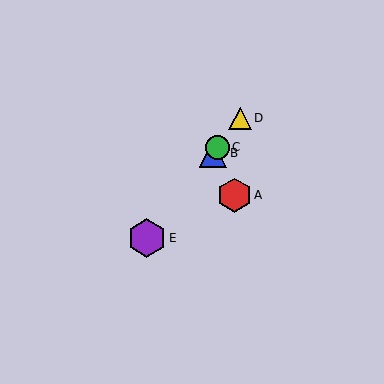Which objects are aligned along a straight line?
Objects B, C, D, E are aligned along a straight line.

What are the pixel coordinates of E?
Object E is at (147, 238).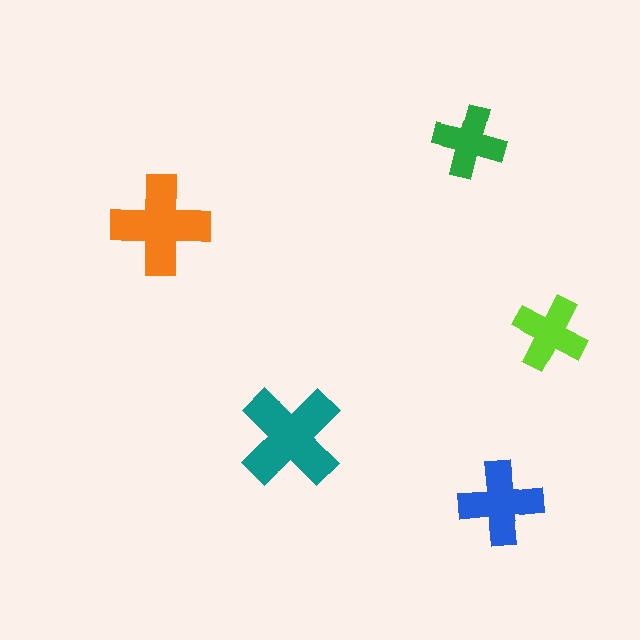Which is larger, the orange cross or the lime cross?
The orange one.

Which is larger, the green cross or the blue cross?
The blue one.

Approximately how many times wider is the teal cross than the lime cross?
About 1.5 times wider.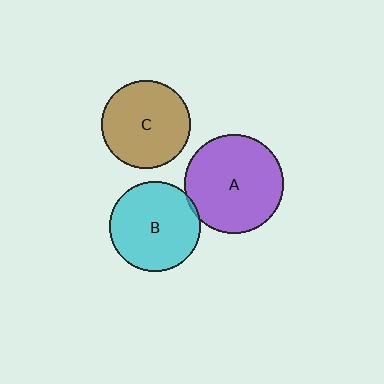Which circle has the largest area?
Circle A (purple).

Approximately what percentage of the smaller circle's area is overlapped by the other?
Approximately 5%.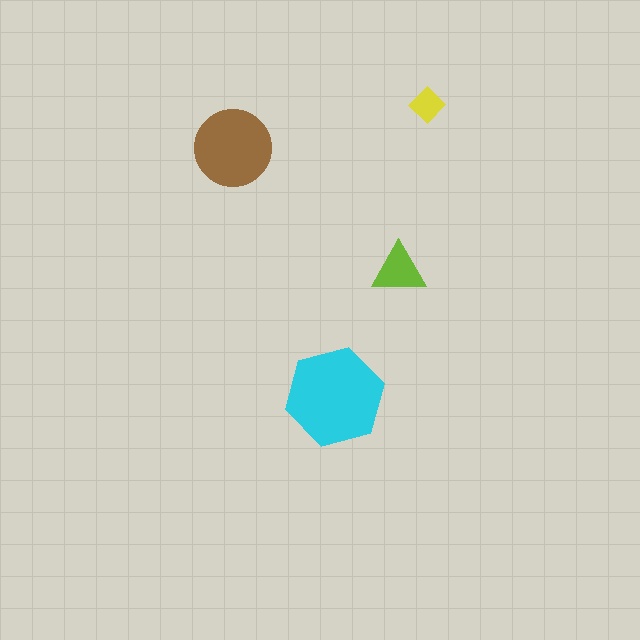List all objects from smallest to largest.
The yellow diamond, the lime triangle, the brown circle, the cyan hexagon.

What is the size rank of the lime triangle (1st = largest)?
3rd.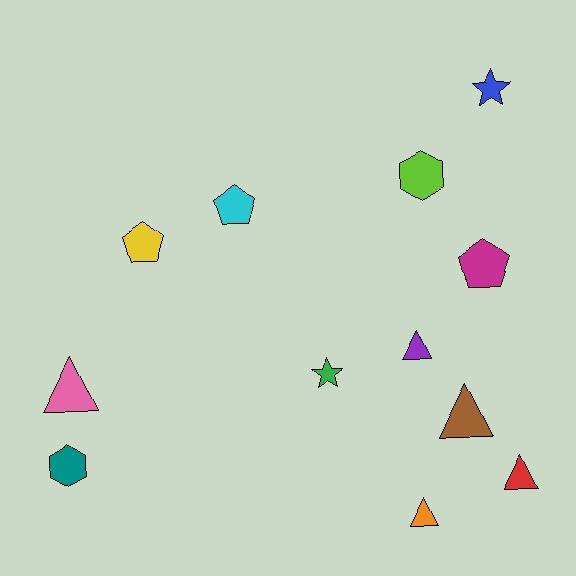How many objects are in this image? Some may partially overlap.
There are 12 objects.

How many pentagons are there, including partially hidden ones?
There are 3 pentagons.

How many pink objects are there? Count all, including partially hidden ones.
There is 1 pink object.